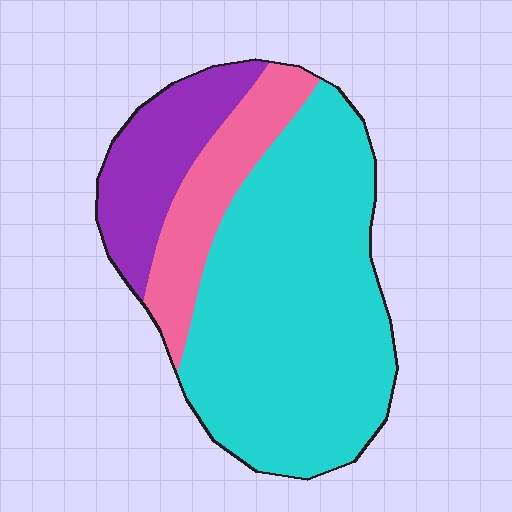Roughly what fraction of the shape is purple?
Purple covers roughly 20% of the shape.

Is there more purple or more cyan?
Cyan.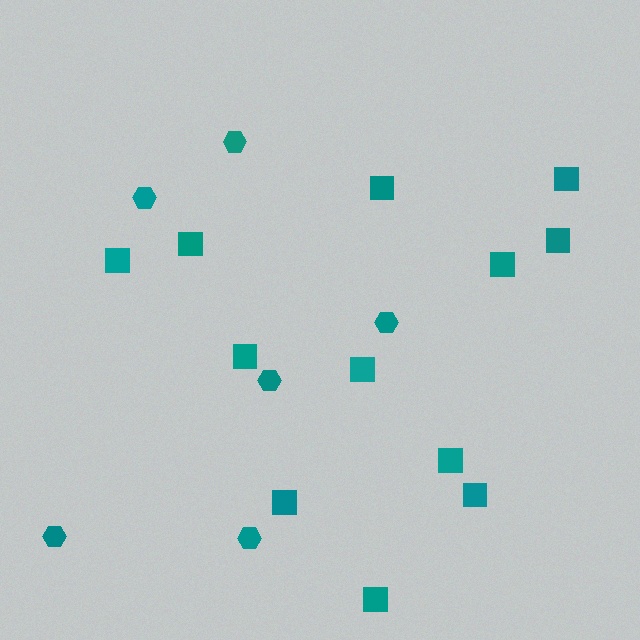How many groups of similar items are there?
There are 2 groups: one group of hexagons (6) and one group of squares (12).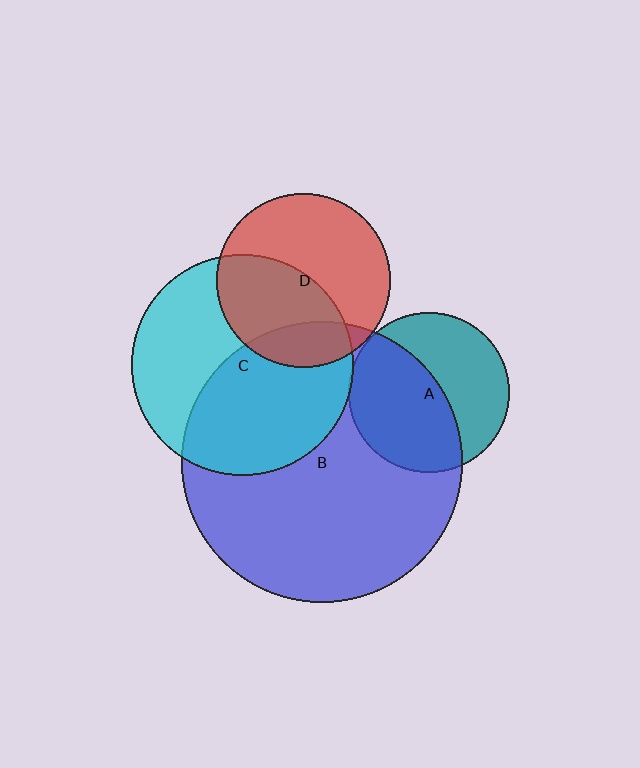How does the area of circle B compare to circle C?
Approximately 1.6 times.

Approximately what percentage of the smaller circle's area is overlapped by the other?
Approximately 15%.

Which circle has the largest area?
Circle B (blue).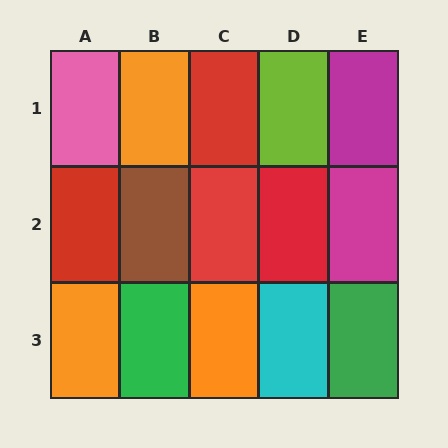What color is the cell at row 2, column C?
Red.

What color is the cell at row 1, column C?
Red.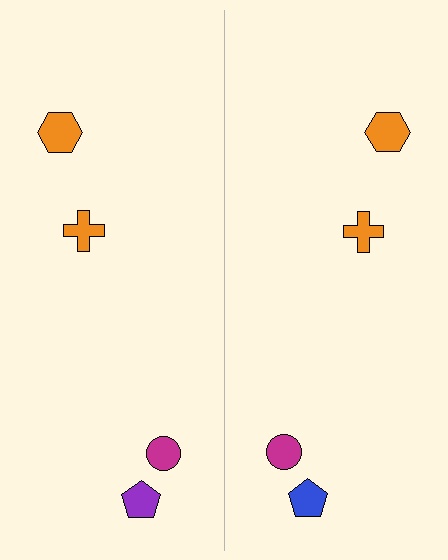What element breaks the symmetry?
The blue pentagon on the right side breaks the symmetry — its mirror counterpart is purple.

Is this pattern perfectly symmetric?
No, the pattern is not perfectly symmetric. The blue pentagon on the right side breaks the symmetry — its mirror counterpart is purple.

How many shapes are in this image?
There are 8 shapes in this image.